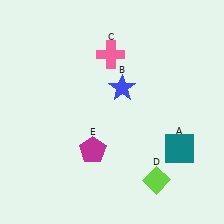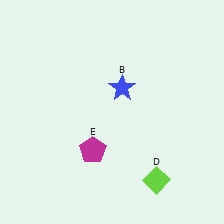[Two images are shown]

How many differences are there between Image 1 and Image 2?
There are 2 differences between the two images.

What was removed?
The pink cross (C), the teal square (A) were removed in Image 2.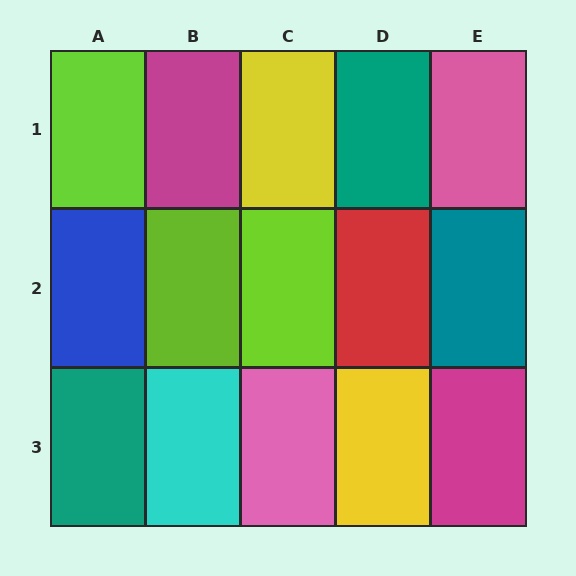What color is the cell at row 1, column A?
Lime.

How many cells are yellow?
2 cells are yellow.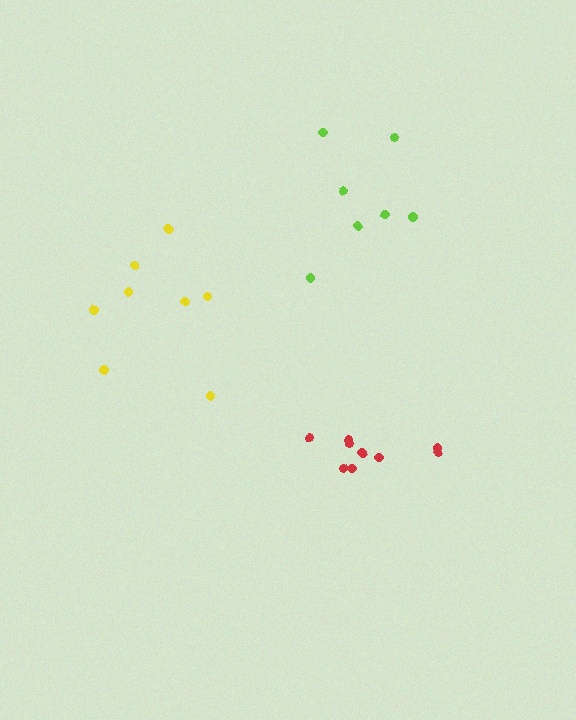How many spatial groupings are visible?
There are 3 spatial groupings.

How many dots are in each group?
Group 1: 8 dots, Group 2: 9 dots, Group 3: 7 dots (24 total).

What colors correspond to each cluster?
The clusters are colored: yellow, red, lime.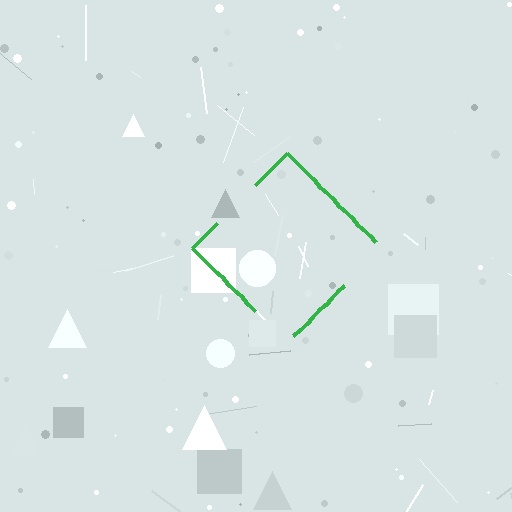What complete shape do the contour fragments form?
The contour fragments form a diamond.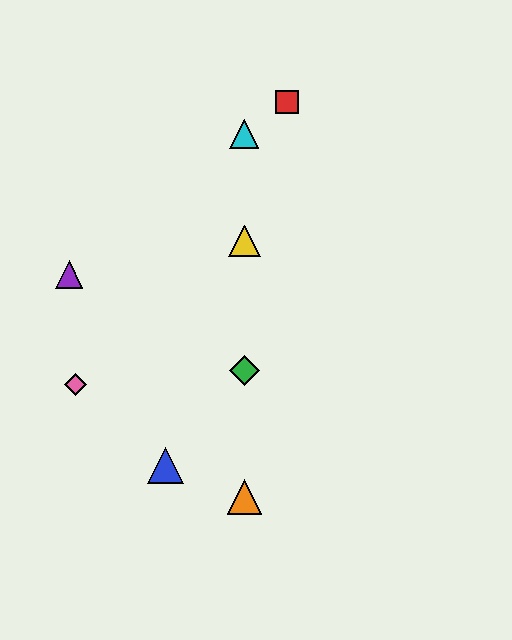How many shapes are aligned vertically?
4 shapes (the green diamond, the yellow triangle, the orange triangle, the cyan triangle) are aligned vertically.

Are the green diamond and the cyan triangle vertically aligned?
Yes, both are at x≈244.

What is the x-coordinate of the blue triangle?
The blue triangle is at x≈165.